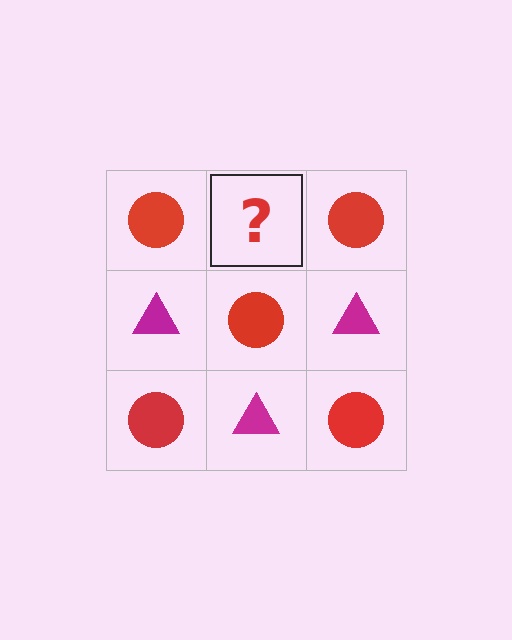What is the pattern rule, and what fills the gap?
The rule is that it alternates red circle and magenta triangle in a checkerboard pattern. The gap should be filled with a magenta triangle.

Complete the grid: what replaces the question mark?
The question mark should be replaced with a magenta triangle.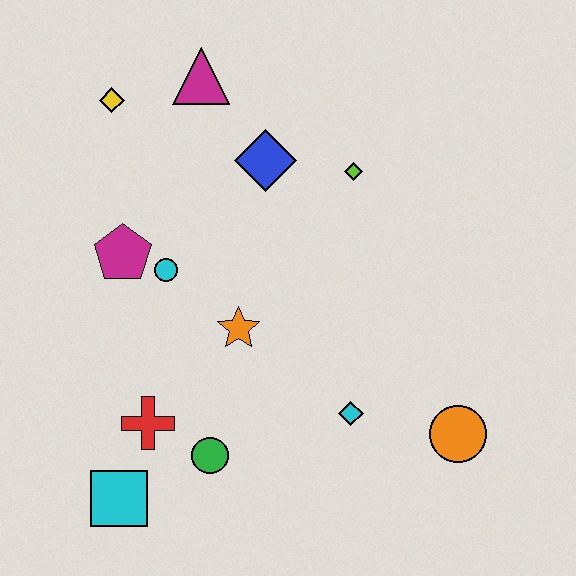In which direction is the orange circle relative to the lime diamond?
The orange circle is below the lime diamond.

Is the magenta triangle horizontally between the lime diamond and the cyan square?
Yes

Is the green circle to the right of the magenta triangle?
Yes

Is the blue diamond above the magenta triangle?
No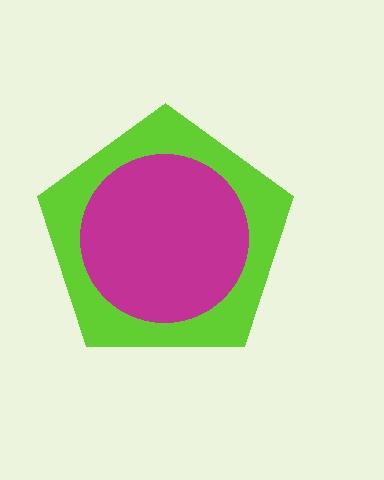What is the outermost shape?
The lime pentagon.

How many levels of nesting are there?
2.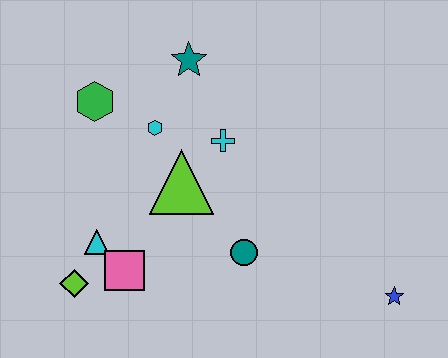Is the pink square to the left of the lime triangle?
Yes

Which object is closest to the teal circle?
The lime triangle is closest to the teal circle.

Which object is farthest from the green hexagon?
The blue star is farthest from the green hexagon.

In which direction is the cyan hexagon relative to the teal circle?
The cyan hexagon is above the teal circle.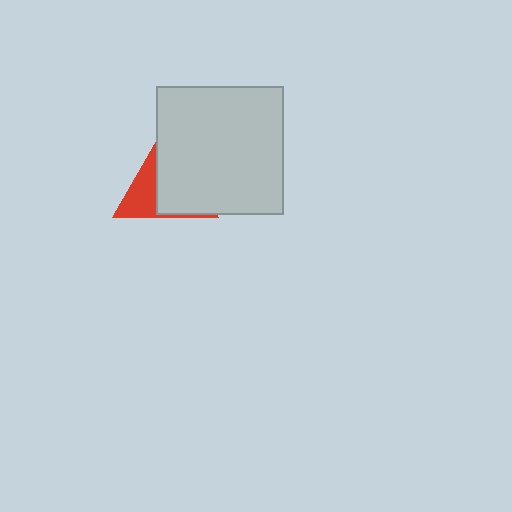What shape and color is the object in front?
The object in front is a light gray rectangle.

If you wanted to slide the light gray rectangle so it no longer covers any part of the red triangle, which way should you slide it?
Slide it right — that is the most direct way to separate the two shapes.